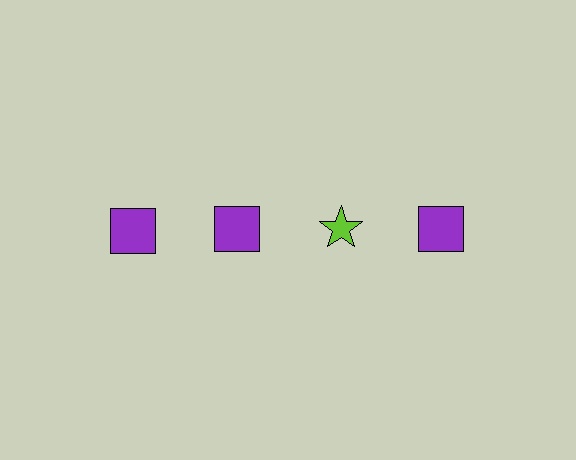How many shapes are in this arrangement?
There are 4 shapes arranged in a grid pattern.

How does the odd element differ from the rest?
It differs in both color (lime instead of purple) and shape (star instead of square).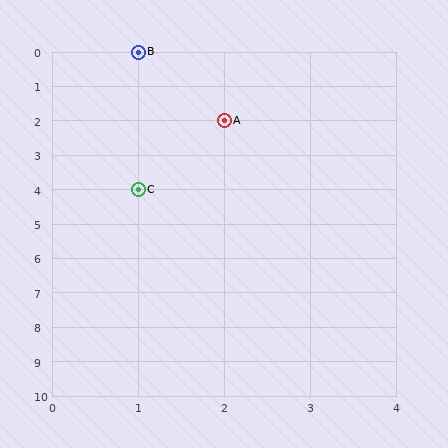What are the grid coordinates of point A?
Point A is at grid coordinates (2, 2).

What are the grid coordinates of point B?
Point B is at grid coordinates (1, 0).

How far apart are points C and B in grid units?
Points C and B are 4 rows apart.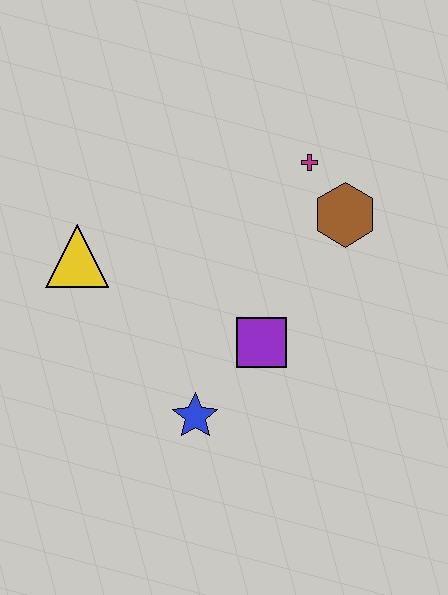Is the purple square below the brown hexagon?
Yes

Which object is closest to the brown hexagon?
The magenta cross is closest to the brown hexagon.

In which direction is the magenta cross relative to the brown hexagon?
The magenta cross is above the brown hexagon.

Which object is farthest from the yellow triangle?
The brown hexagon is farthest from the yellow triangle.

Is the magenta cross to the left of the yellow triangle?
No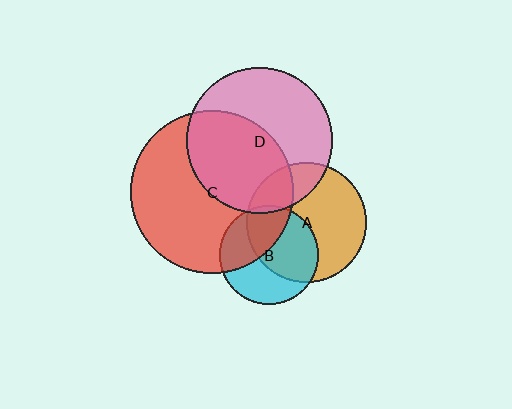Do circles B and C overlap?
Yes.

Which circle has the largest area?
Circle C (red).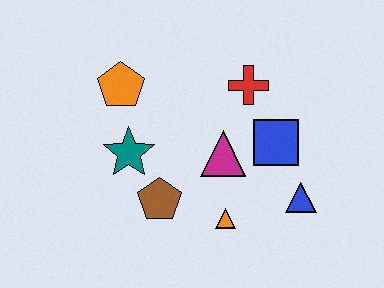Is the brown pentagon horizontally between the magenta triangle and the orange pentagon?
Yes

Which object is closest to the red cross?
The blue square is closest to the red cross.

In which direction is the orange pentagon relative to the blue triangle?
The orange pentagon is to the left of the blue triangle.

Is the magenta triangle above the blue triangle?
Yes